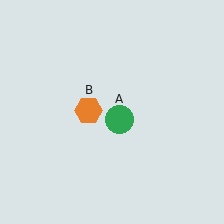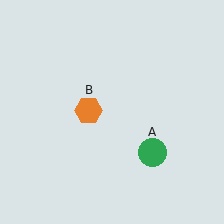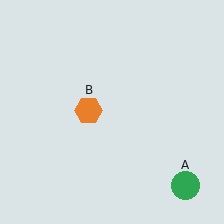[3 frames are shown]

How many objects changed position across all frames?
1 object changed position: green circle (object A).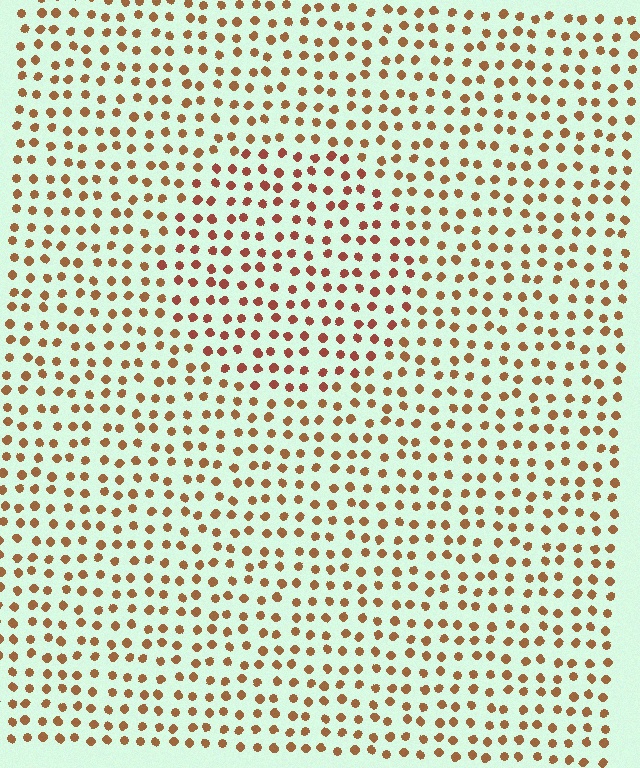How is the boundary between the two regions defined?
The boundary is defined purely by a slight shift in hue (about 21 degrees). Spacing, size, and orientation are identical on both sides.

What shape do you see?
I see a circle.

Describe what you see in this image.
The image is filled with small brown elements in a uniform arrangement. A circle-shaped region is visible where the elements are tinted to a slightly different hue, forming a subtle color boundary.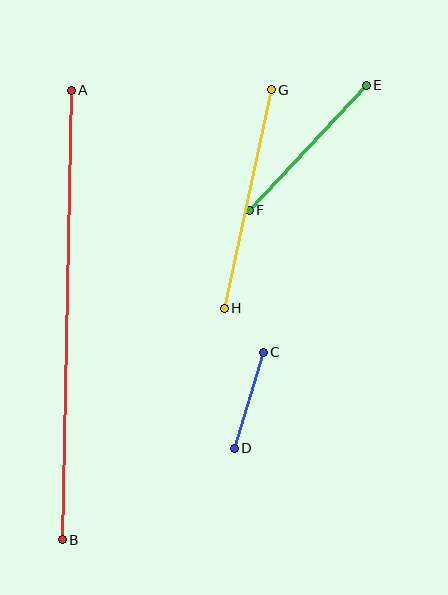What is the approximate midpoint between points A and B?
The midpoint is at approximately (67, 315) pixels.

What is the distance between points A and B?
The distance is approximately 450 pixels.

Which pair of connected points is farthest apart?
Points A and B are farthest apart.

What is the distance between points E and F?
The distance is approximately 171 pixels.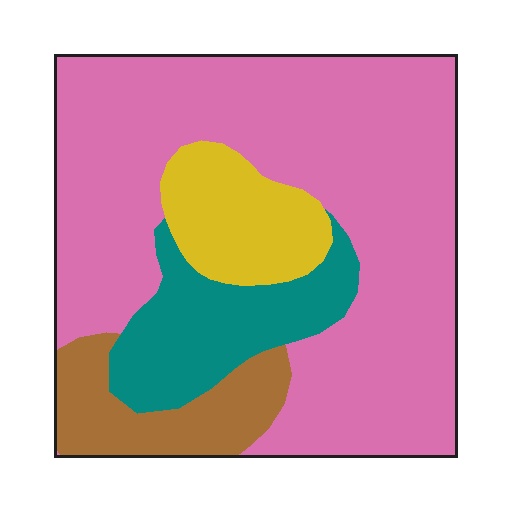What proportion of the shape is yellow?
Yellow covers about 10% of the shape.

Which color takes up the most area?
Pink, at roughly 65%.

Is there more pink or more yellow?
Pink.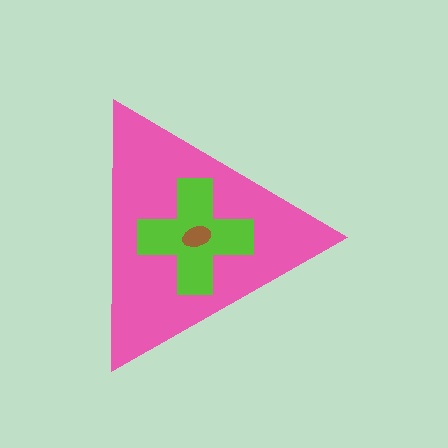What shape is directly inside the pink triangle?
The lime cross.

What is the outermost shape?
The pink triangle.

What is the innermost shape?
The brown ellipse.